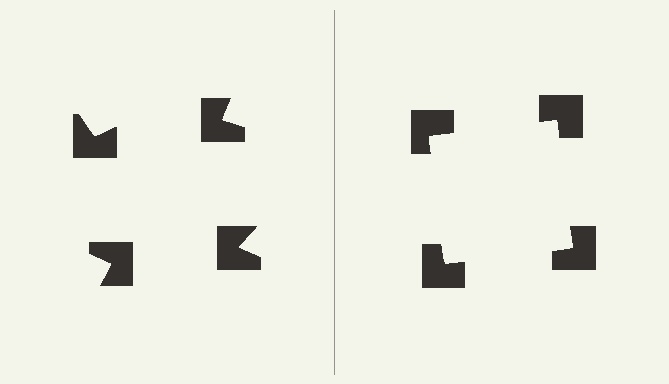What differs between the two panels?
The notched squares are positioned identically on both sides; only the wedge orientations differ. On the right they align to a square; on the left they are misaligned.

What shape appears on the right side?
An illusory square.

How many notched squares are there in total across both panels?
8 — 4 on each side.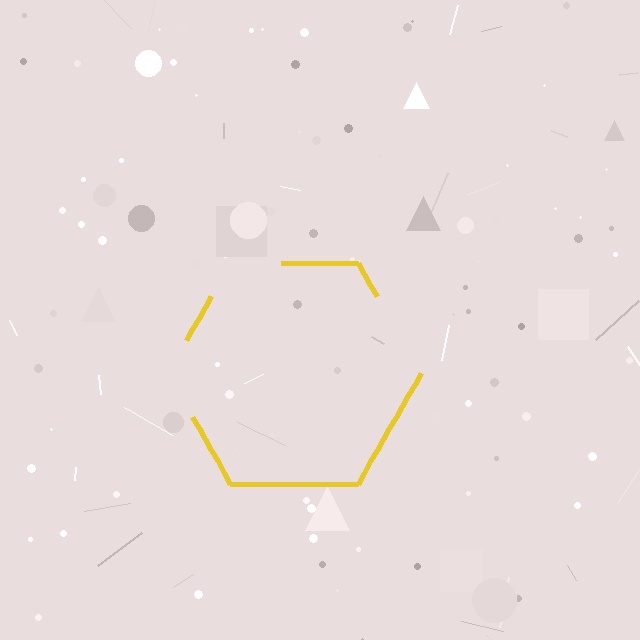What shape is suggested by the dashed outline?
The dashed outline suggests a hexagon.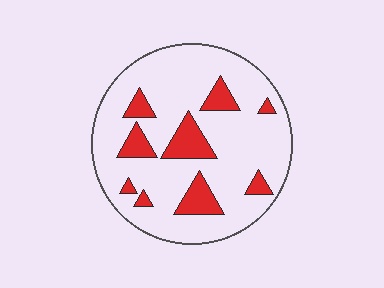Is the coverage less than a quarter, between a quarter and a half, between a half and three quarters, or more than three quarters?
Less than a quarter.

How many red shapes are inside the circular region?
9.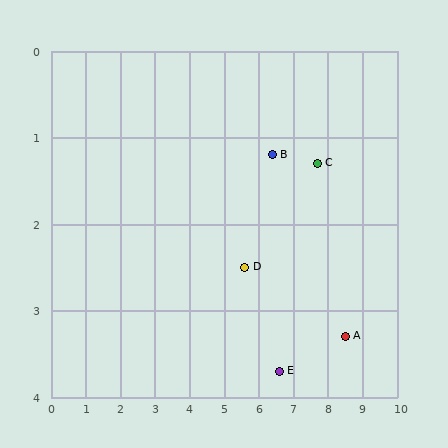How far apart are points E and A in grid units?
Points E and A are about 1.9 grid units apart.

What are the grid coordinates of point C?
Point C is at approximately (7.7, 1.3).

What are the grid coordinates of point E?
Point E is at approximately (6.6, 3.7).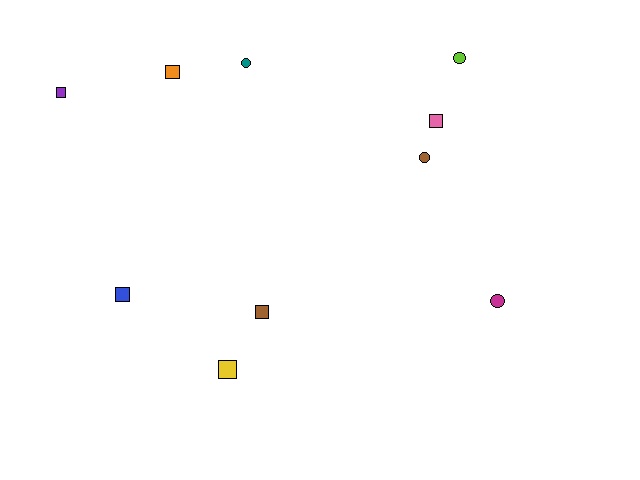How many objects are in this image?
There are 10 objects.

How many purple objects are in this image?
There is 1 purple object.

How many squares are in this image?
There are 6 squares.